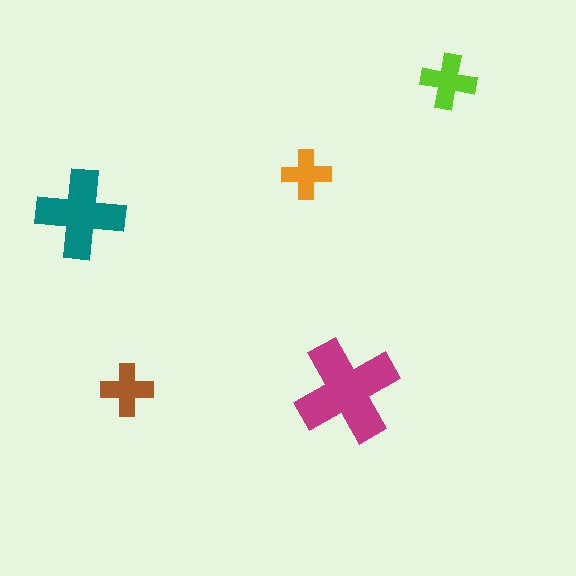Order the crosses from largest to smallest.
the magenta one, the teal one, the lime one, the brown one, the orange one.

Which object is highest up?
The lime cross is topmost.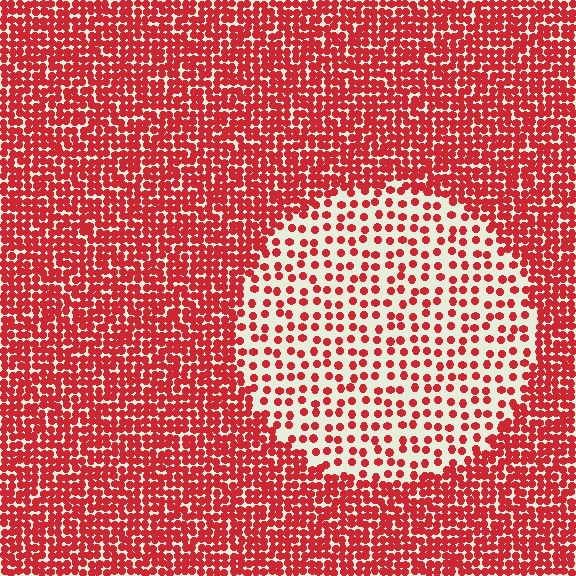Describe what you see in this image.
The image contains small red elements arranged at two different densities. A circle-shaped region is visible where the elements are less densely packed than the surrounding area.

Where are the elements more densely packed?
The elements are more densely packed outside the circle boundary.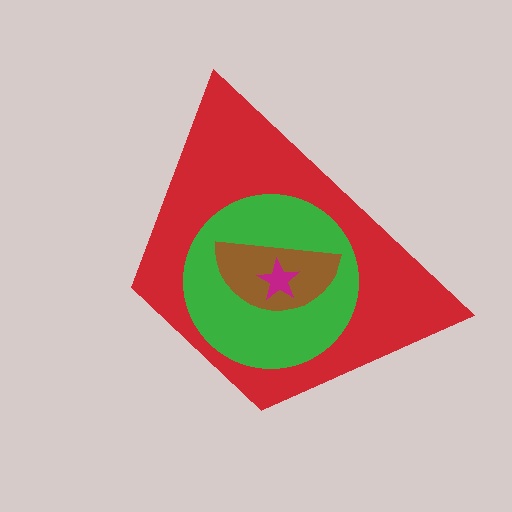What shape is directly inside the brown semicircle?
The magenta star.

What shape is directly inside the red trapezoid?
The green circle.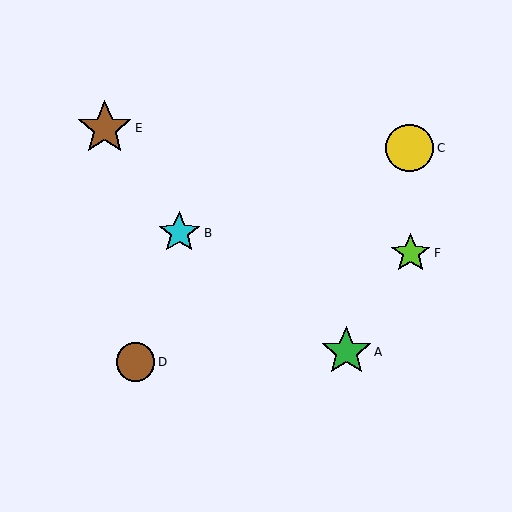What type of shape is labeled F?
Shape F is a lime star.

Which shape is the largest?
The brown star (labeled E) is the largest.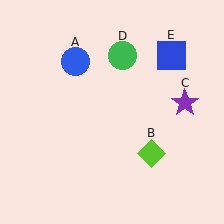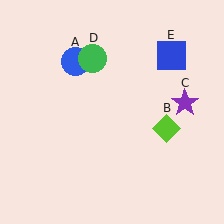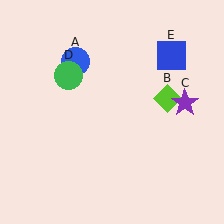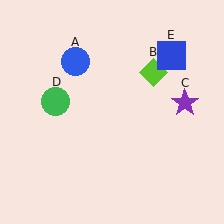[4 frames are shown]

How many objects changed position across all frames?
2 objects changed position: lime diamond (object B), green circle (object D).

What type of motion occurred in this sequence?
The lime diamond (object B), green circle (object D) rotated counterclockwise around the center of the scene.